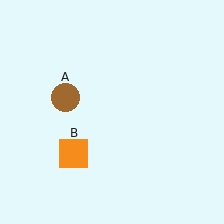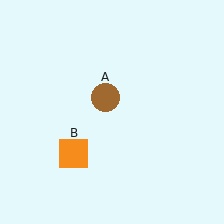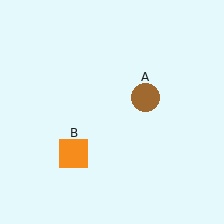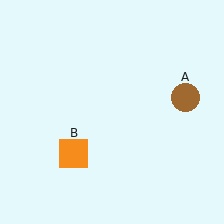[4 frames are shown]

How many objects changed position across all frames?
1 object changed position: brown circle (object A).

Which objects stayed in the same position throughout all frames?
Orange square (object B) remained stationary.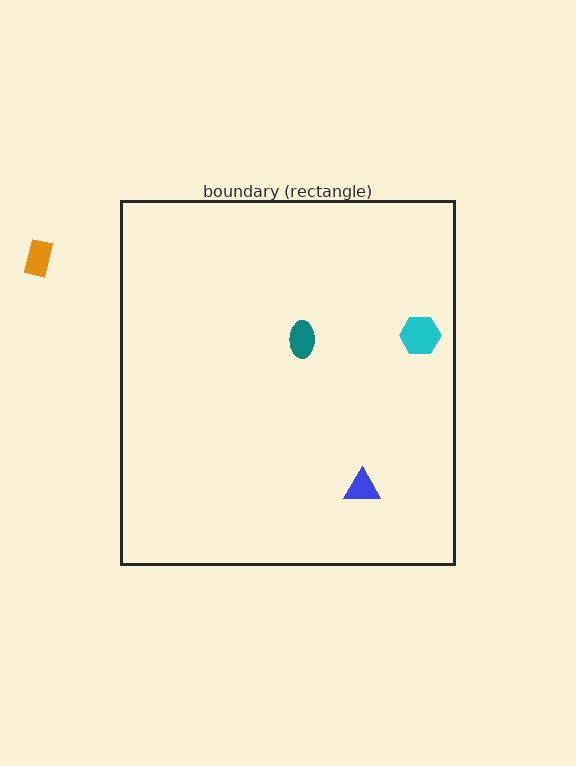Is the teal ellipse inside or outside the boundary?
Inside.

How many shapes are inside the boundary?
3 inside, 1 outside.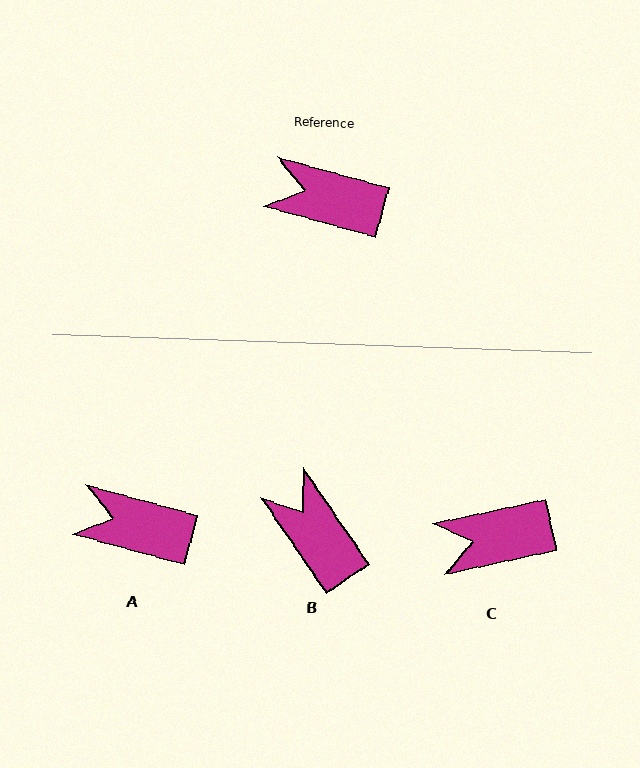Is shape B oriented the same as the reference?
No, it is off by about 40 degrees.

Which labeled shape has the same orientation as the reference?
A.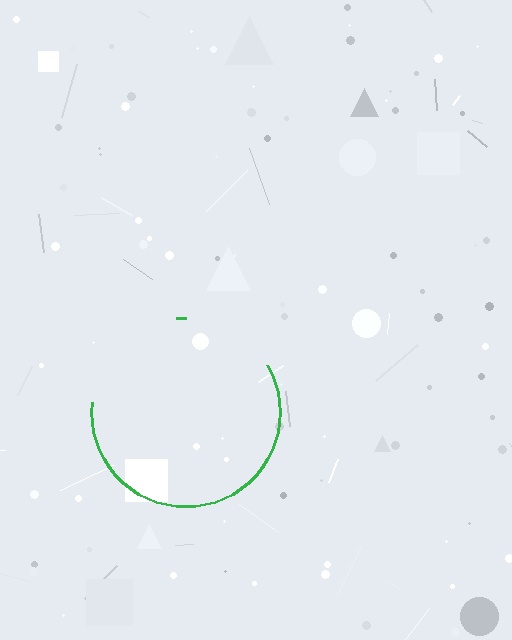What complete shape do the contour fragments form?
The contour fragments form a circle.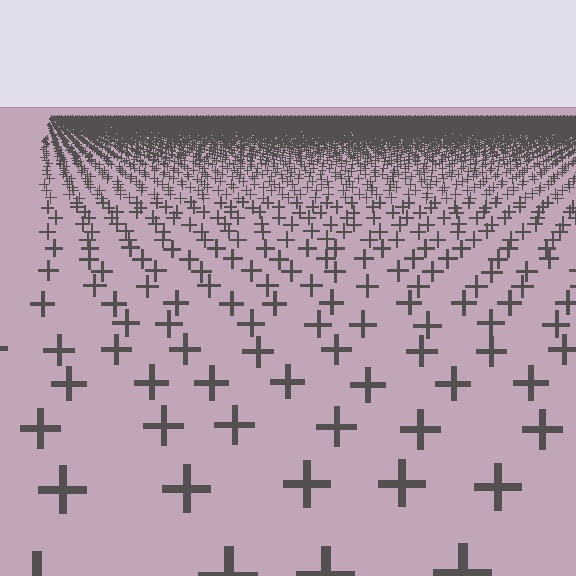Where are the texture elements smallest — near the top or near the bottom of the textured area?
Near the top.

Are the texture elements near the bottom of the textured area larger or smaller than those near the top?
Larger. Near the bottom, elements are closer to the viewer and appear at a bigger on-screen size.